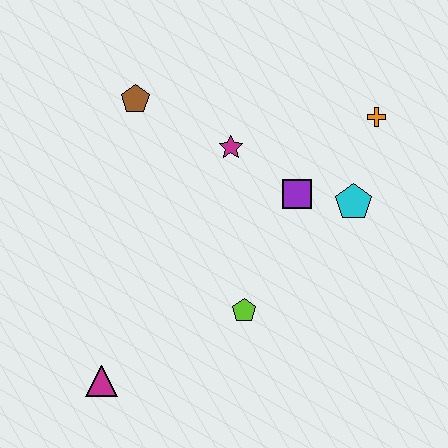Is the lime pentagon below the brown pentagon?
Yes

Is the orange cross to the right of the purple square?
Yes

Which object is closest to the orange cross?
The cyan pentagon is closest to the orange cross.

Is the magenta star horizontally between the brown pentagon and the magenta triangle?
No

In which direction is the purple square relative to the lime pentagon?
The purple square is above the lime pentagon.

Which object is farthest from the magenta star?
The magenta triangle is farthest from the magenta star.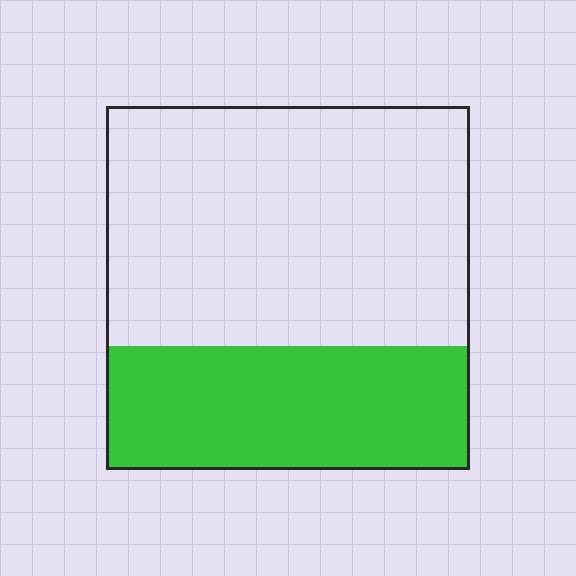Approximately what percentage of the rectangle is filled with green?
Approximately 35%.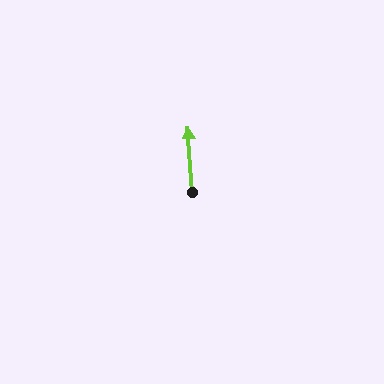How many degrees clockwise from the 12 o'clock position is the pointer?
Approximately 356 degrees.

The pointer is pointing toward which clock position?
Roughly 12 o'clock.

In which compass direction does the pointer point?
North.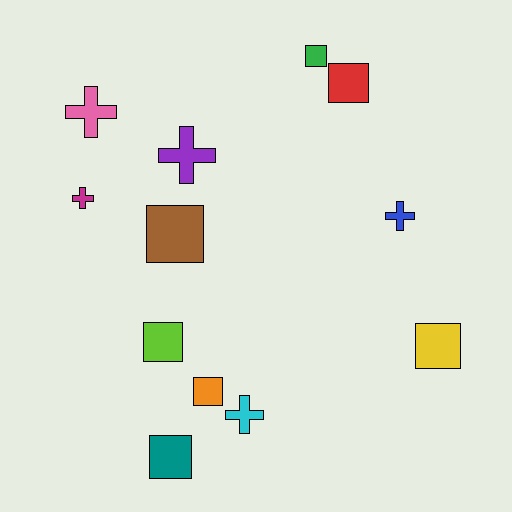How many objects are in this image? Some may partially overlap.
There are 12 objects.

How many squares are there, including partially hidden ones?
There are 7 squares.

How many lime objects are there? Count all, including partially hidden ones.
There is 1 lime object.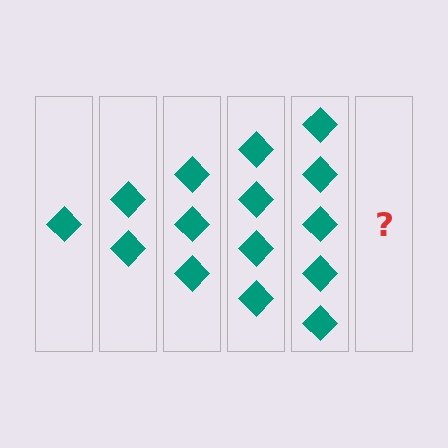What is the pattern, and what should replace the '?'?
The pattern is that each step adds one more diamond. The '?' should be 6 diamonds.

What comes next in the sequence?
The next element should be 6 diamonds.